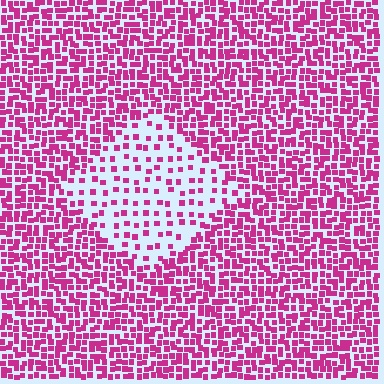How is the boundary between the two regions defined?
The boundary is defined by a change in element density (approximately 2.6x ratio). All elements are the same color, size, and shape.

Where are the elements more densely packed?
The elements are more densely packed outside the diamond boundary.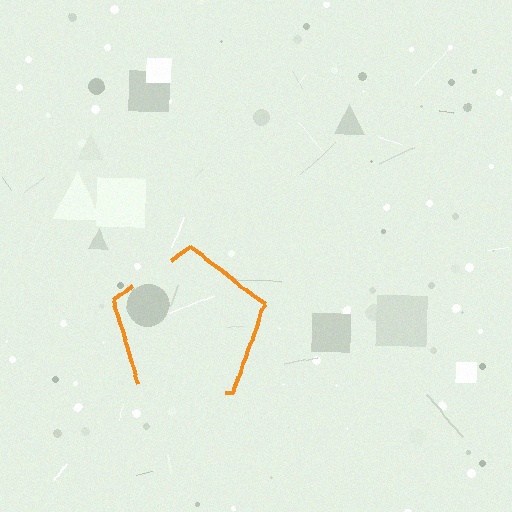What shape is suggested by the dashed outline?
The dashed outline suggests a pentagon.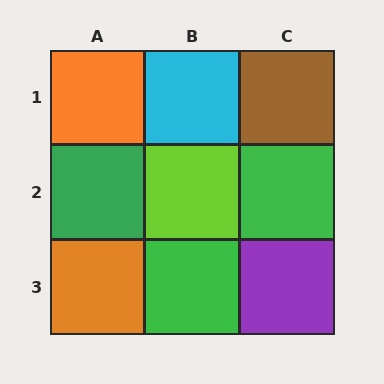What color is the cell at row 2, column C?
Green.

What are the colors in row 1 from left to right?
Orange, cyan, brown.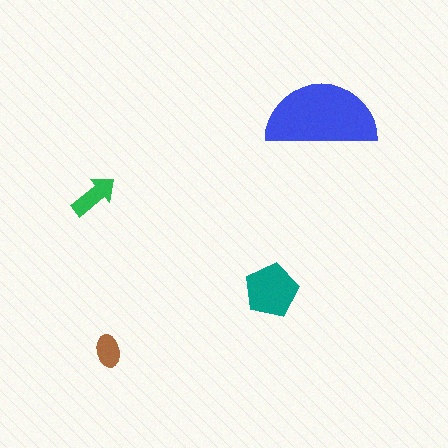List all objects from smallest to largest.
The brown ellipse, the green arrow, the teal pentagon, the blue semicircle.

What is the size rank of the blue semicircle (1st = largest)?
1st.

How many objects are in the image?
There are 4 objects in the image.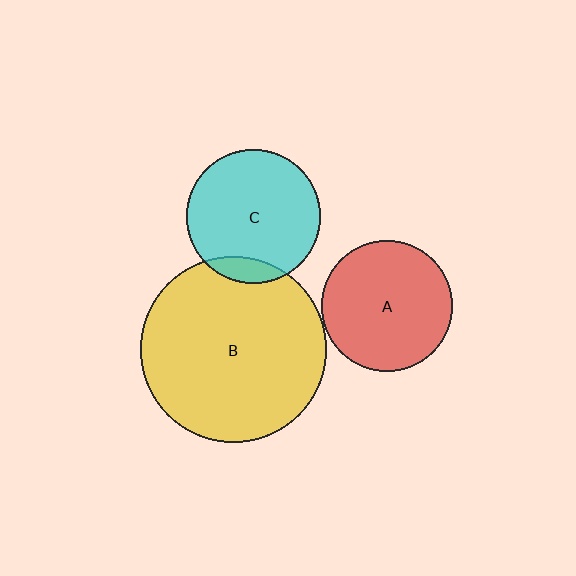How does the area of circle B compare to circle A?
Approximately 2.0 times.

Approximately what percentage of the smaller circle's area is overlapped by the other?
Approximately 10%.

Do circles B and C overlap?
Yes.